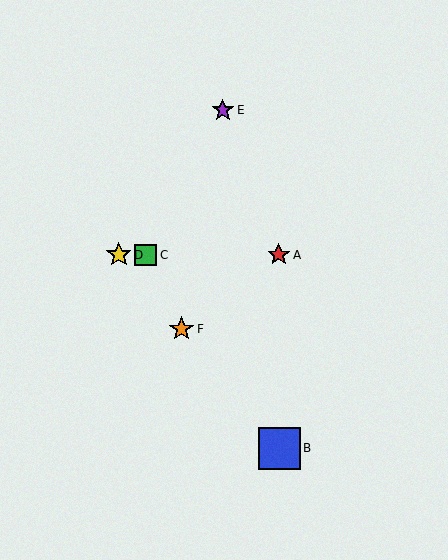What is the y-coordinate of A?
Object A is at y≈255.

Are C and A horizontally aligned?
Yes, both are at y≈255.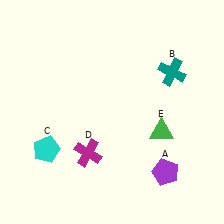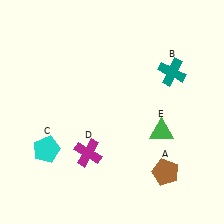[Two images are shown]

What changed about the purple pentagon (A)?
In Image 1, A is purple. In Image 2, it changed to brown.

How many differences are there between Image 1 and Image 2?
There is 1 difference between the two images.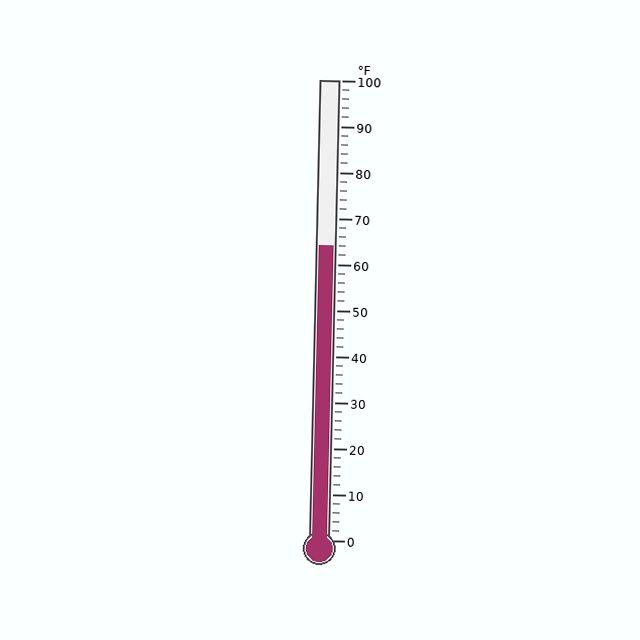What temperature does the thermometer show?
The thermometer shows approximately 64°F.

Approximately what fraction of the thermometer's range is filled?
The thermometer is filled to approximately 65% of its range.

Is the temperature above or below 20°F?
The temperature is above 20°F.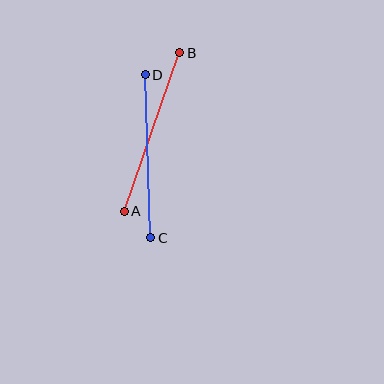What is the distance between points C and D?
The distance is approximately 163 pixels.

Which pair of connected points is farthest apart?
Points A and B are farthest apart.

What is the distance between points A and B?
The distance is approximately 168 pixels.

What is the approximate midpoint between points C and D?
The midpoint is at approximately (148, 156) pixels.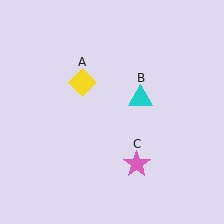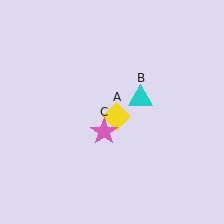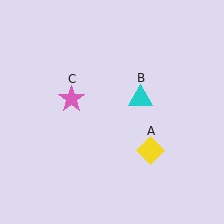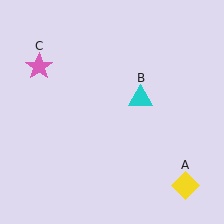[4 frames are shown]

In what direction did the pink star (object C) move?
The pink star (object C) moved up and to the left.